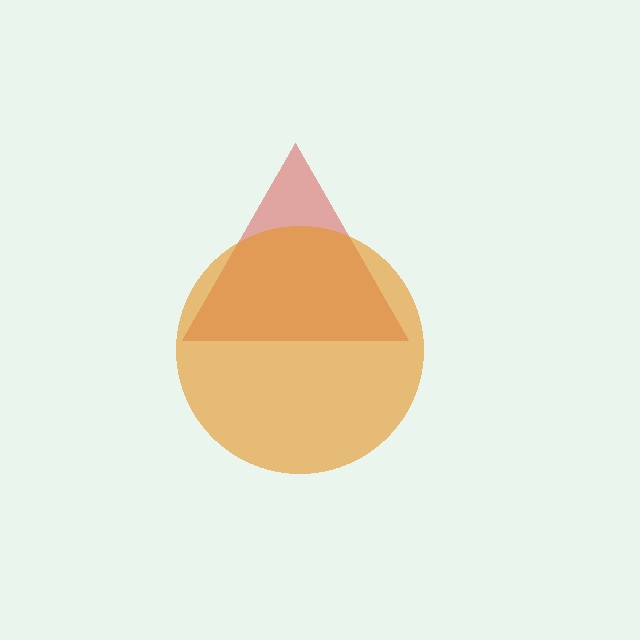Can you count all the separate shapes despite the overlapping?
Yes, there are 2 separate shapes.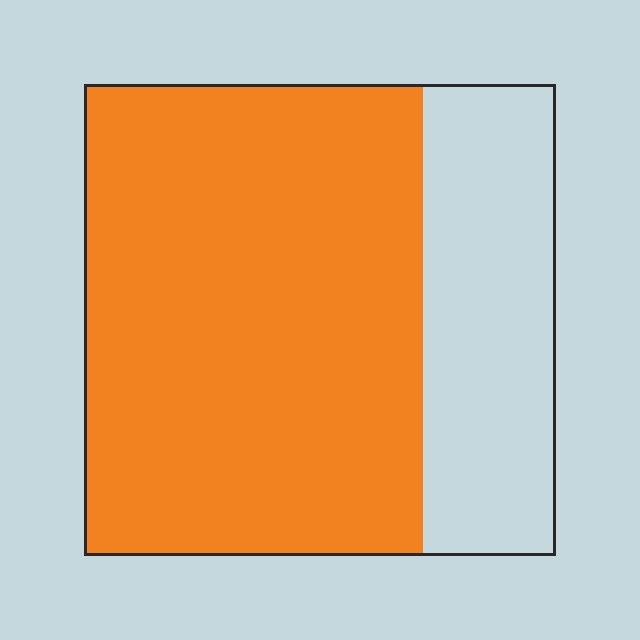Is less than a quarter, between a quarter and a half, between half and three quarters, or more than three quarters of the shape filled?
Between half and three quarters.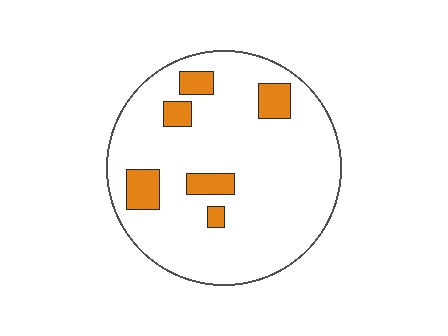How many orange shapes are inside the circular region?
6.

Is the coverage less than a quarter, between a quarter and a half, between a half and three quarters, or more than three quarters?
Less than a quarter.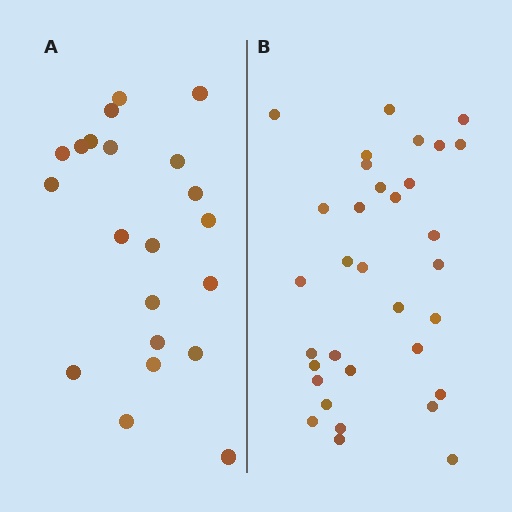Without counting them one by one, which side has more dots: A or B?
Region B (the right region) has more dots.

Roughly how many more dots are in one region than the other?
Region B has roughly 12 or so more dots than region A.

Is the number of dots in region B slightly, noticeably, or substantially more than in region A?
Region B has substantially more. The ratio is roughly 1.6 to 1.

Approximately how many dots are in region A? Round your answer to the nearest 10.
About 20 dots. (The exact count is 21, which rounds to 20.)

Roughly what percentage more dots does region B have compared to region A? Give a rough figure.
About 55% more.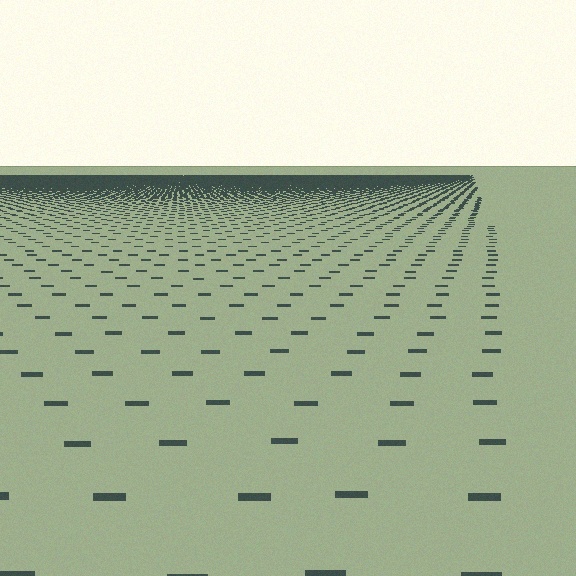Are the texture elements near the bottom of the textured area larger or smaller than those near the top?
Larger. Near the bottom, elements are closer to the viewer and appear at a bigger on-screen size.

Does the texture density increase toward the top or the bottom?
Density increases toward the top.